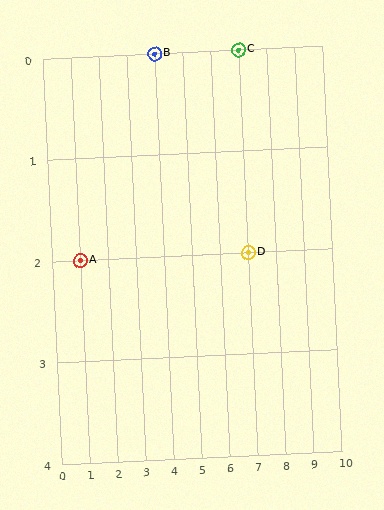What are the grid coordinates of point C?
Point C is at grid coordinates (7, 0).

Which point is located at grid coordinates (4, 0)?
Point B is at (4, 0).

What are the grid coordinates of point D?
Point D is at grid coordinates (7, 2).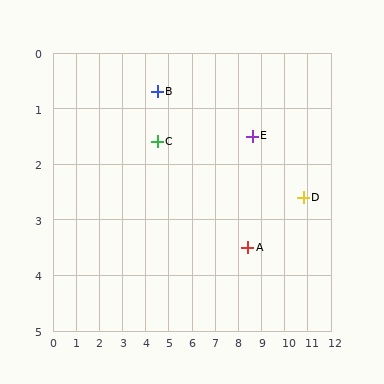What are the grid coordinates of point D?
Point D is at approximately (10.8, 2.6).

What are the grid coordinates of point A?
Point A is at approximately (8.4, 3.5).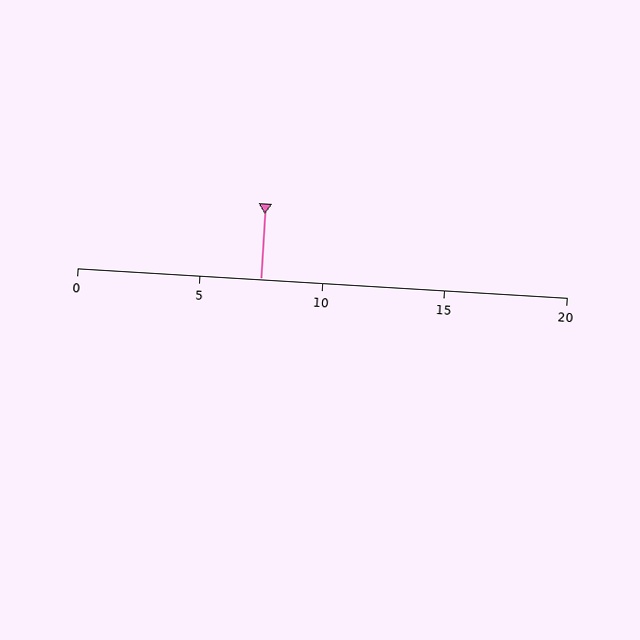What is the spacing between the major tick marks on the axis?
The major ticks are spaced 5 apart.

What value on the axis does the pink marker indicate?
The marker indicates approximately 7.5.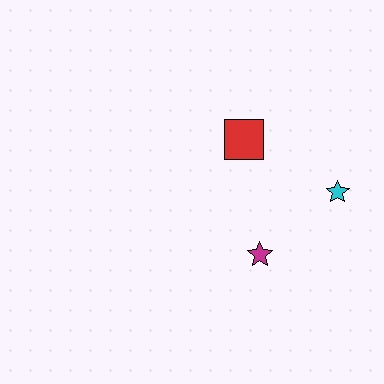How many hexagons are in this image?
There are no hexagons.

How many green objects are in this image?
There are no green objects.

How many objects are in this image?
There are 3 objects.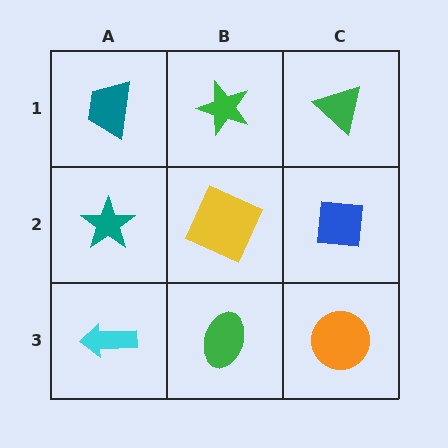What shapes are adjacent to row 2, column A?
A teal trapezoid (row 1, column A), a cyan arrow (row 3, column A), a yellow square (row 2, column B).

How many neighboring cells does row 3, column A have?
2.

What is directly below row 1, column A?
A teal star.